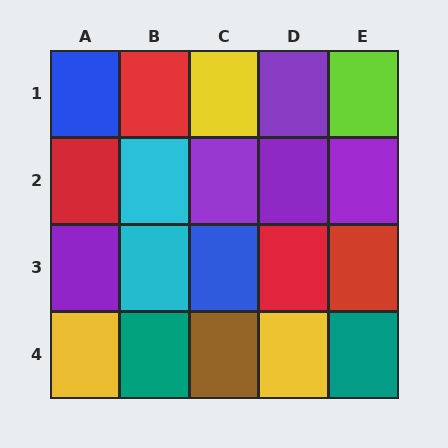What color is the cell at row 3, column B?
Cyan.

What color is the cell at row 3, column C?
Blue.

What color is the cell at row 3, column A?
Purple.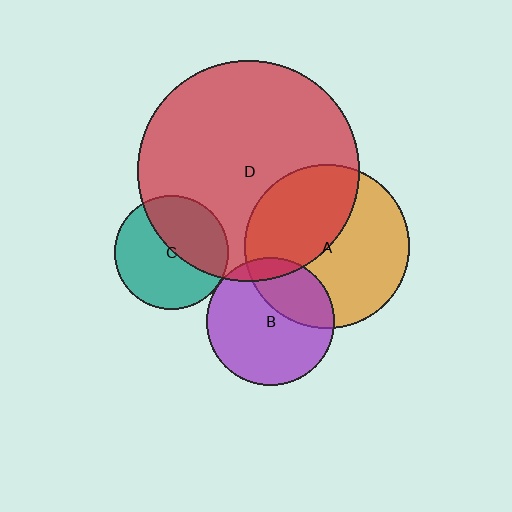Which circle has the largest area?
Circle D (red).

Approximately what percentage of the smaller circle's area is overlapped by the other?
Approximately 10%.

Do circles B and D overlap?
Yes.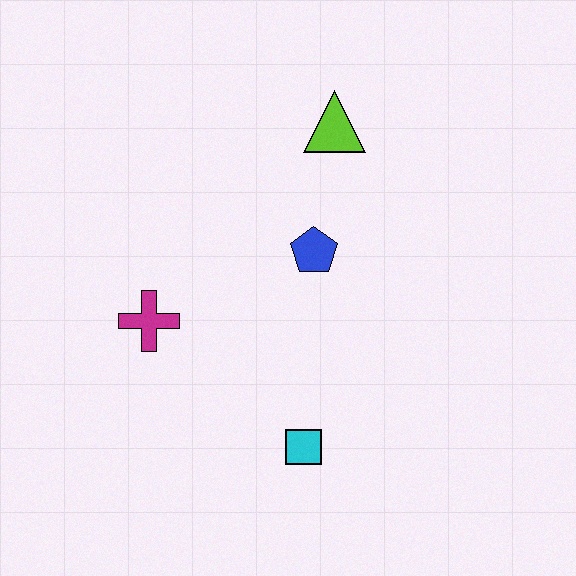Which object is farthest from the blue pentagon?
The cyan square is farthest from the blue pentagon.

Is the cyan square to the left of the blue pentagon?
Yes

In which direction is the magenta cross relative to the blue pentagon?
The magenta cross is to the left of the blue pentagon.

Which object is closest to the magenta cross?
The blue pentagon is closest to the magenta cross.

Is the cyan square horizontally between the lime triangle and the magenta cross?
Yes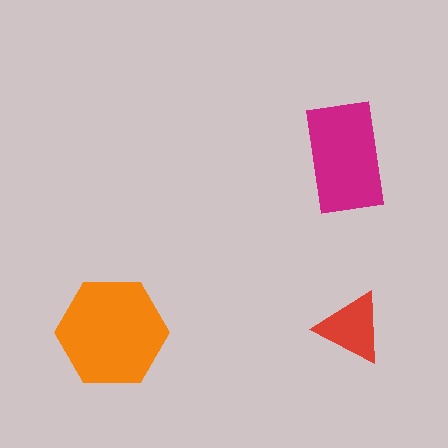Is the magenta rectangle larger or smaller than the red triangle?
Larger.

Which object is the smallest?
The red triangle.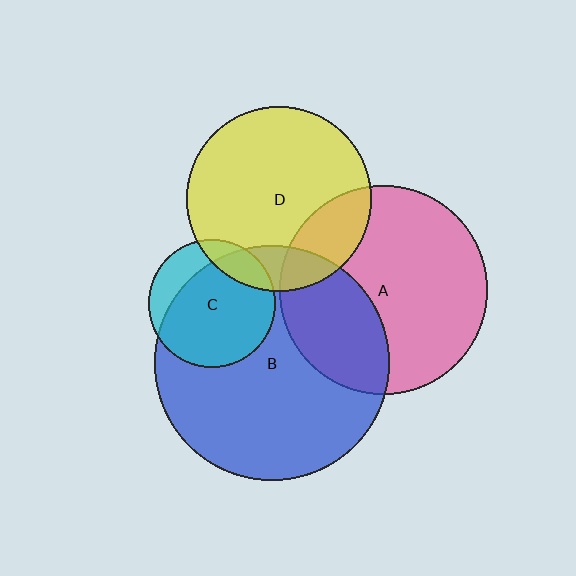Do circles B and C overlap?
Yes.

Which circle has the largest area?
Circle B (blue).